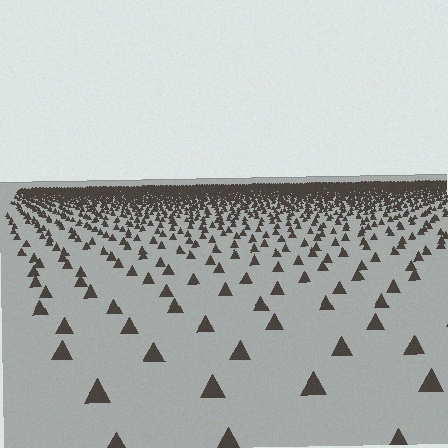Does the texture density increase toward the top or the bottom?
Density increases toward the top.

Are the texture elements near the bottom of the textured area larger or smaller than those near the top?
Larger. Near the bottom, elements are closer to the viewer and appear at a bigger on-screen size.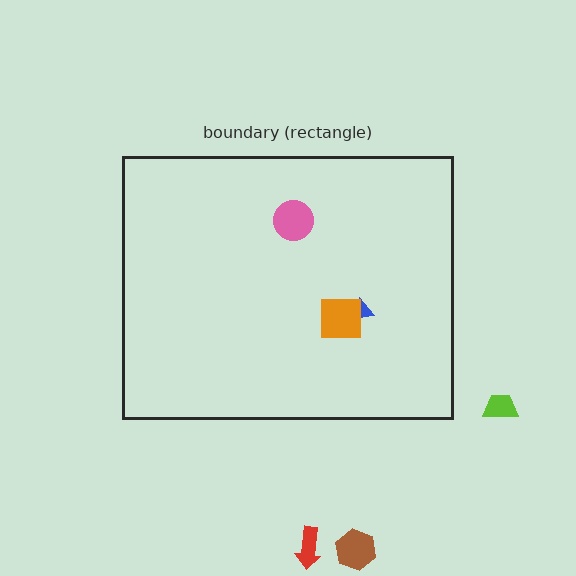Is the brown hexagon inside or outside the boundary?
Outside.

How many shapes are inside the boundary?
3 inside, 3 outside.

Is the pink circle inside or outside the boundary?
Inside.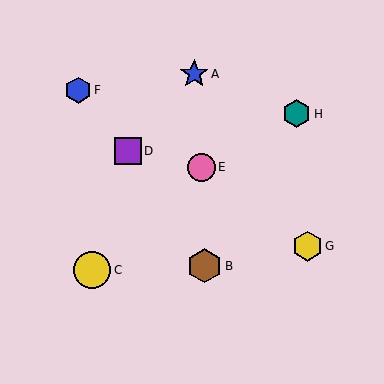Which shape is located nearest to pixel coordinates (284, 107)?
The teal hexagon (labeled H) at (297, 114) is nearest to that location.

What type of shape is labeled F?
Shape F is a blue hexagon.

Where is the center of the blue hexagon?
The center of the blue hexagon is at (78, 90).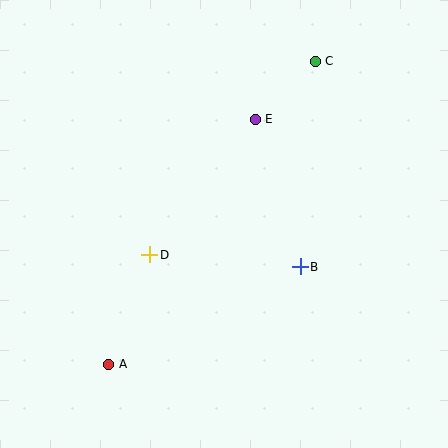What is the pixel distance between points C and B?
The distance between C and B is 206 pixels.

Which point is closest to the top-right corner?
Point C is closest to the top-right corner.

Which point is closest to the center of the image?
Point D at (150, 255) is closest to the center.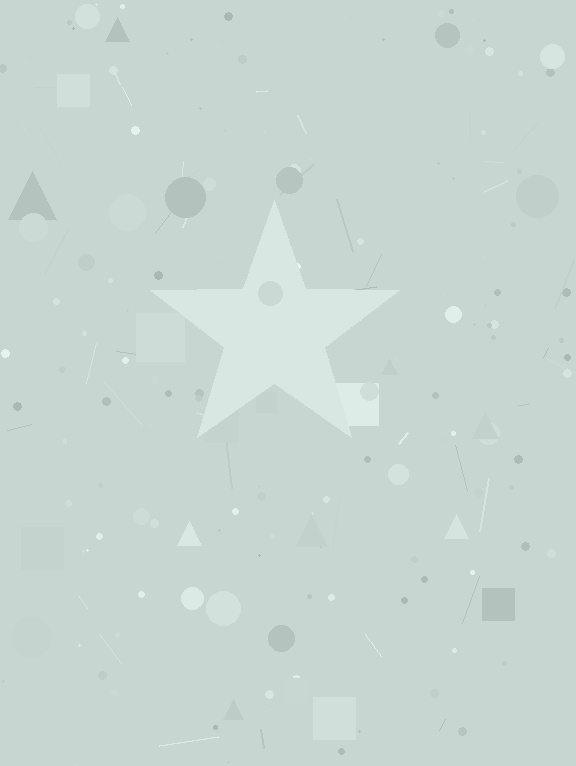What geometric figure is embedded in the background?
A star is embedded in the background.